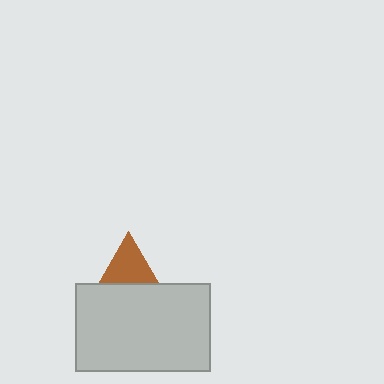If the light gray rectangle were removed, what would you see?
You would see the complete brown triangle.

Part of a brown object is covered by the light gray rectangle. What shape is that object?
It is a triangle.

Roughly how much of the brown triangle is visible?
A small part of it is visible (roughly 45%).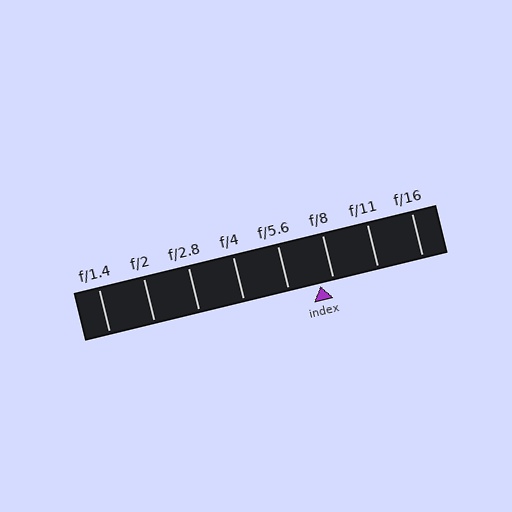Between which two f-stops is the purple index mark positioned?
The index mark is between f/5.6 and f/8.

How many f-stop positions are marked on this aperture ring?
There are 8 f-stop positions marked.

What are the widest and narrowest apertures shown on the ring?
The widest aperture shown is f/1.4 and the narrowest is f/16.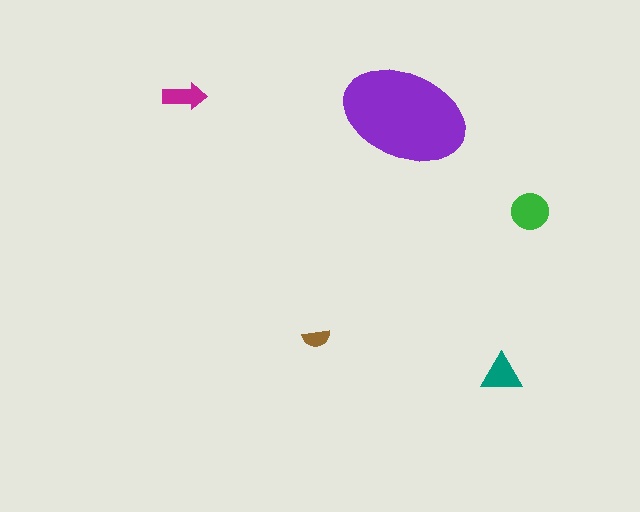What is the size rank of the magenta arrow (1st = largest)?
4th.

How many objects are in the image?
There are 5 objects in the image.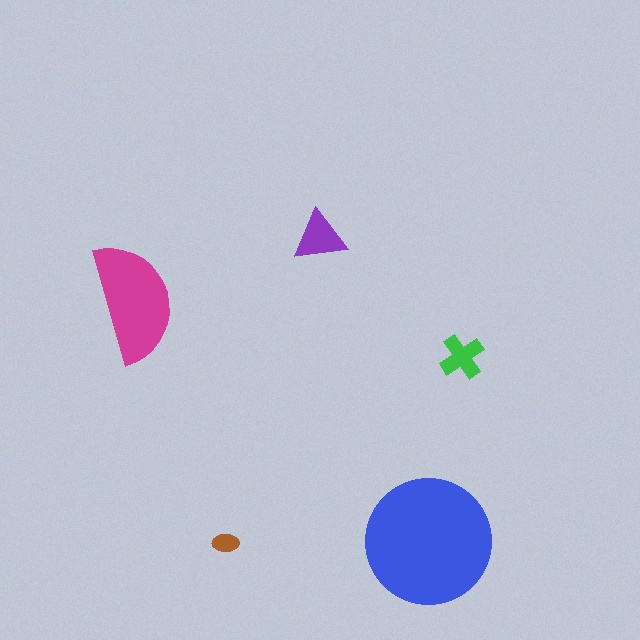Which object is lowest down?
The brown ellipse is bottommost.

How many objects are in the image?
There are 5 objects in the image.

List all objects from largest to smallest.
The blue circle, the magenta semicircle, the purple triangle, the green cross, the brown ellipse.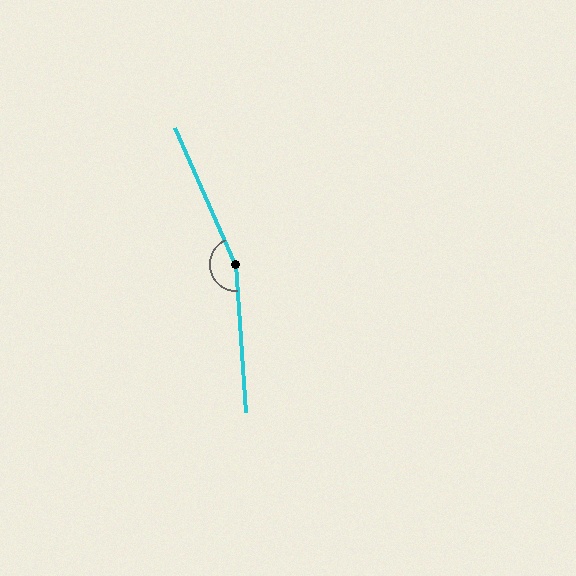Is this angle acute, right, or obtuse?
It is obtuse.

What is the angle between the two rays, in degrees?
Approximately 160 degrees.